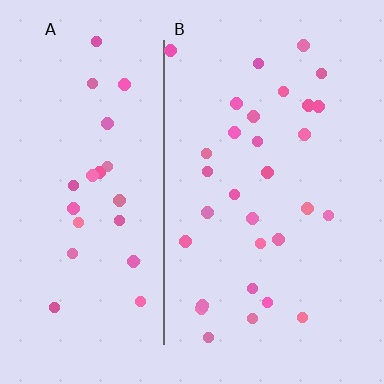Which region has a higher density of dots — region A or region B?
B (the right).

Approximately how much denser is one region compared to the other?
Approximately 1.3× — region B over region A.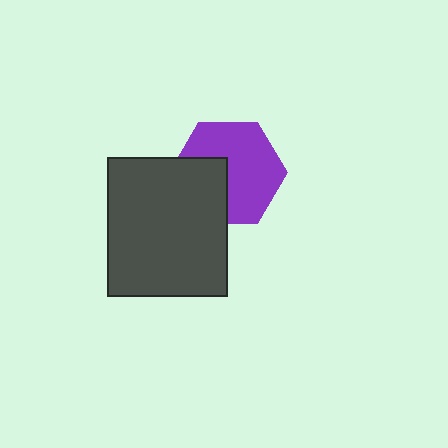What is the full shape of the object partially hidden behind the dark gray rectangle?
The partially hidden object is a purple hexagon.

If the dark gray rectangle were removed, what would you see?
You would see the complete purple hexagon.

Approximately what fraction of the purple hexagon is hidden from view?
Roughly 34% of the purple hexagon is hidden behind the dark gray rectangle.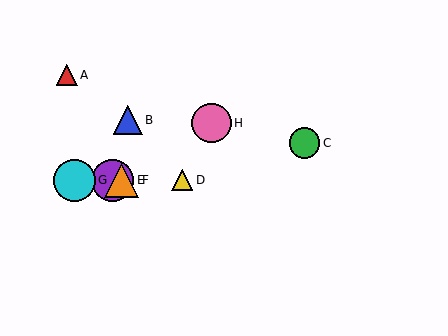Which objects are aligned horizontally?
Objects D, E, F, G are aligned horizontally.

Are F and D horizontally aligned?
Yes, both are at y≈180.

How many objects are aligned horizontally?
4 objects (D, E, F, G) are aligned horizontally.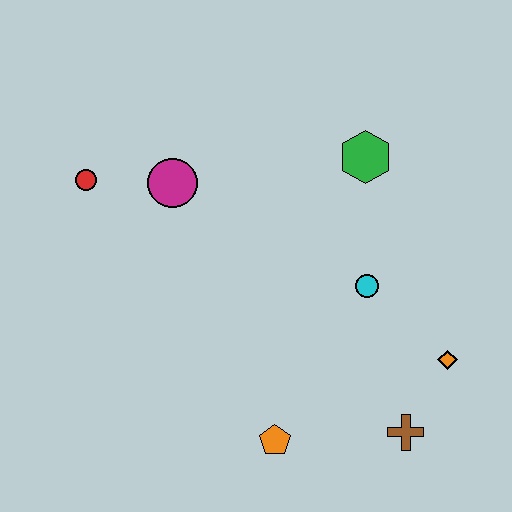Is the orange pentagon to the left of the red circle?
No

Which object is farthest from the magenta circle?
The brown cross is farthest from the magenta circle.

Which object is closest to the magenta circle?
The red circle is closest to the magenta circle.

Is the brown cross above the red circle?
No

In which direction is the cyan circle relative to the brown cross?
The cyan circle is above the brown cross.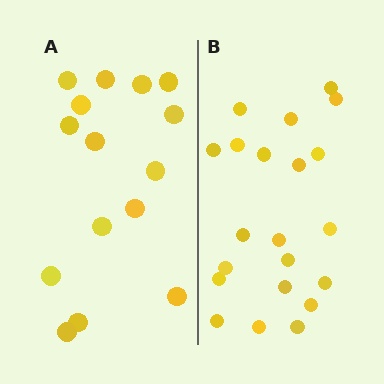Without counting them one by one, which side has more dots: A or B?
Region B (the right region) has more dots.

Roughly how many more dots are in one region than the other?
Region B has about 6 more dots than region A.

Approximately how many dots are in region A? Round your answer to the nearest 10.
About 20 dots. (The exact count is 15, which rounds to 20.)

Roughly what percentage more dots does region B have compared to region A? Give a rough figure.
About 40% more.